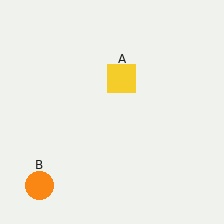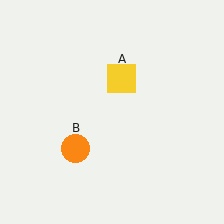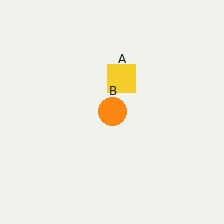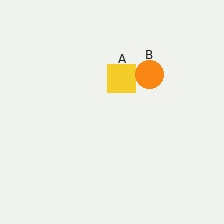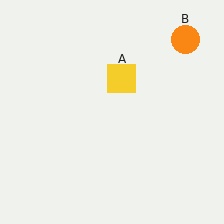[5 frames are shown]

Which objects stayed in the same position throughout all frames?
Yellow square (object A) remained stationary.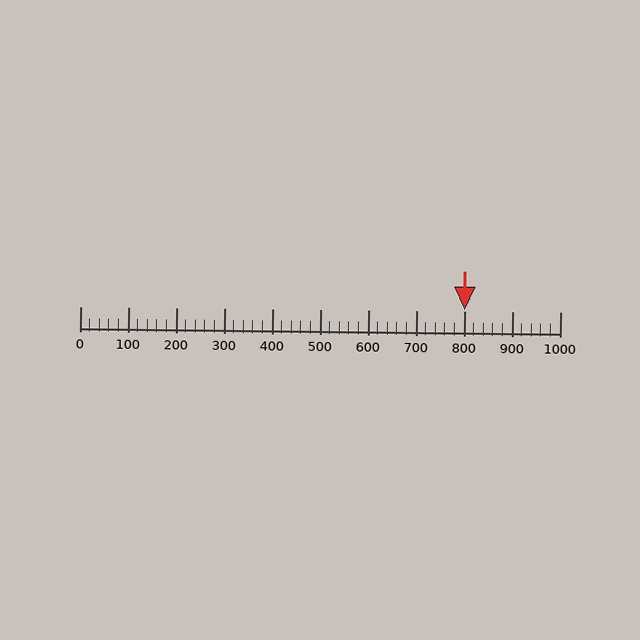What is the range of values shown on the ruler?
The ruler shows values from 0 to 1000.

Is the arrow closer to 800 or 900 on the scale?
The arrow is closer to 800.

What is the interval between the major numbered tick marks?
The major tick marks are spaced 100 units apart.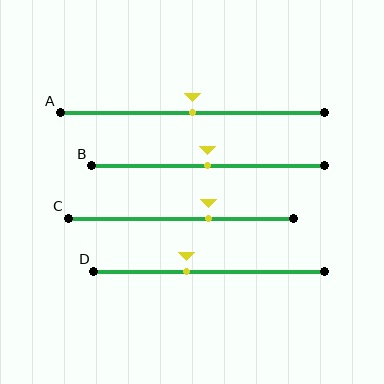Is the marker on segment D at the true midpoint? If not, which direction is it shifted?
No, the marker on segment D is shifted to the left by about 10% of the segment length.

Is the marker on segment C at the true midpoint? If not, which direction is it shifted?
No, the marker on segment C is shifted to the right by about 12% of the segment length.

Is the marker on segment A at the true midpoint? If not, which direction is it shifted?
Yes, the marker on segment A is at the true midpoint.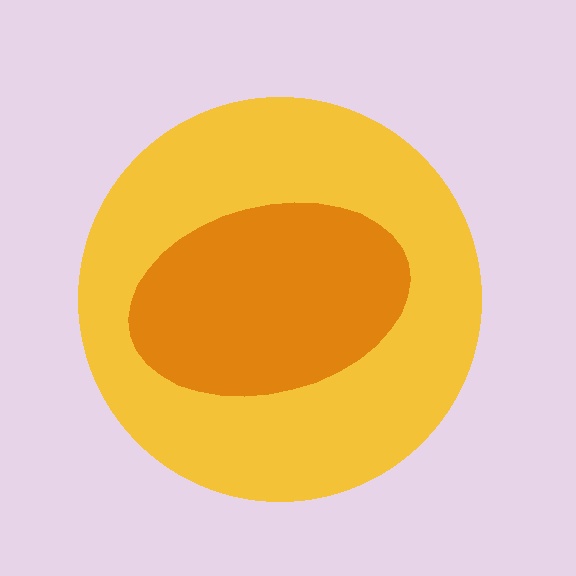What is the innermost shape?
The orange ellipse.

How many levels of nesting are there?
2.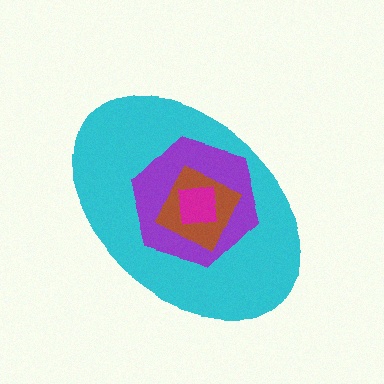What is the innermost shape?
The magenta square.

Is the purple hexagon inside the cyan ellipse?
Yes.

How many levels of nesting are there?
4.